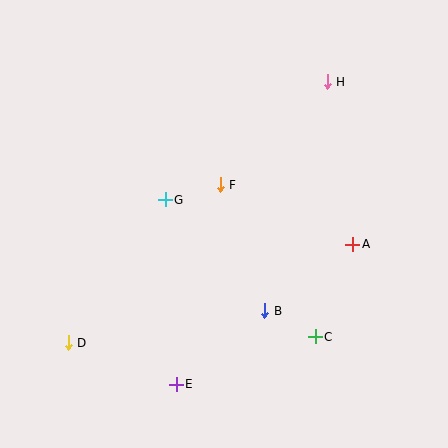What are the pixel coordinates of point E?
Point E is at (176, 384).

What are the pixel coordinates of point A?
Point A is at (353, 244).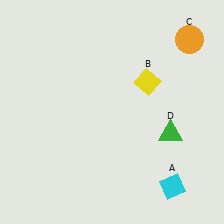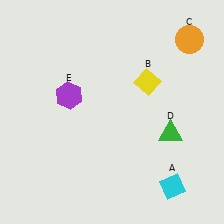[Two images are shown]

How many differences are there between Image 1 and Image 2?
There is 1 difference between the two images.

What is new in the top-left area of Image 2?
A purple hexagon (E) was added in the top-left area of Image 2.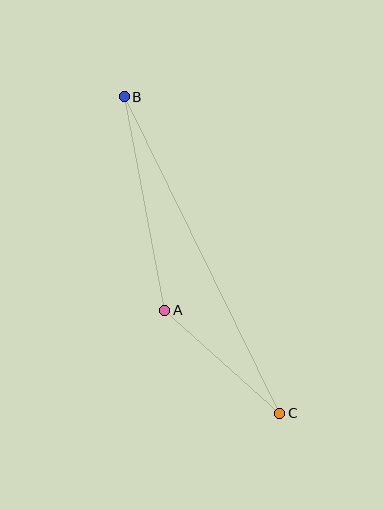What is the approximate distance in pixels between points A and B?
The distance between A and B is approximately 217 pixels.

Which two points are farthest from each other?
Points B and C are farthest from each other.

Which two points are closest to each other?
Points A and C are closest to each other.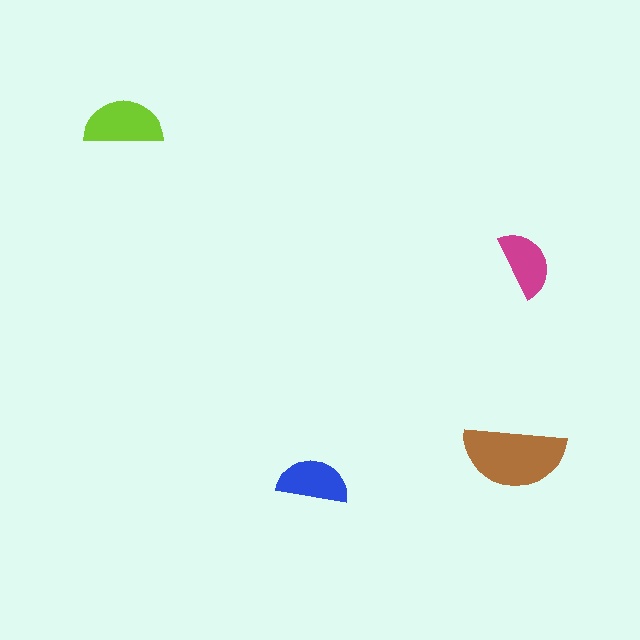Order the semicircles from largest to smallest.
the brown one, the lime one, the blue one, the magenta one.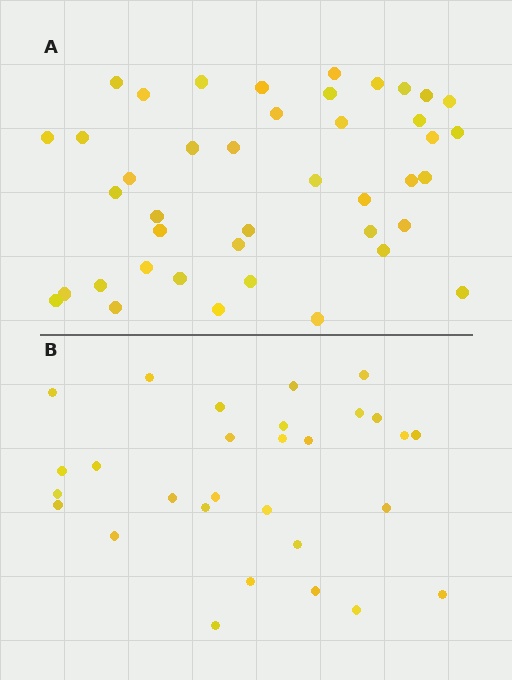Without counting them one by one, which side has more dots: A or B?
Region A (the top region) has more dots.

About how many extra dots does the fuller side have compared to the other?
Region A has approximately 15 more dots than region B.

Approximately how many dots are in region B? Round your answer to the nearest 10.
About 30 dots. (The exact count is 29, which rounds to 30.)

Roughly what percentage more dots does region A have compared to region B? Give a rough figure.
About 45% more.